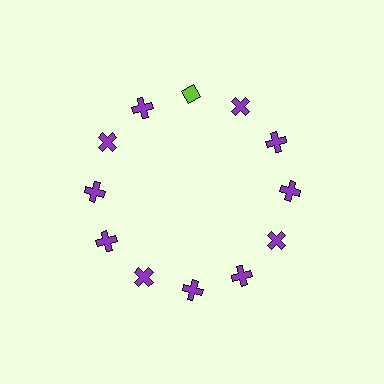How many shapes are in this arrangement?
There are 12 shapes arranged in a ring pattern.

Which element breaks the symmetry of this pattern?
The lime diamond at roughly the 12 o'clock position breaks the symmetry. All other shapes are purple crosses.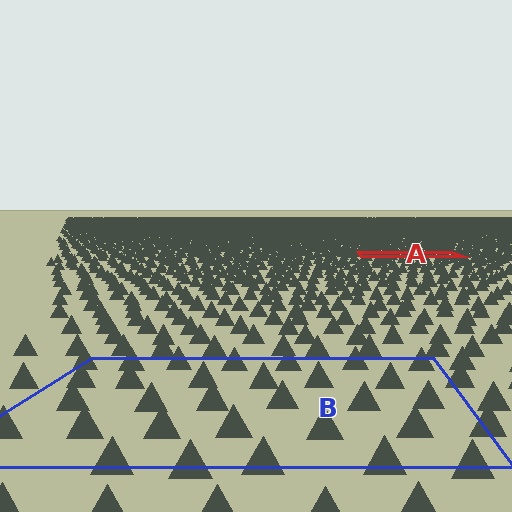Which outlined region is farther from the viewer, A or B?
Region A is farther from the viewer — the texture elements inside it appear smaller and more densely packed.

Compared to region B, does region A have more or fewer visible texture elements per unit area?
Region A has more texture elements per unit area — they are packed more densely because it is farther away.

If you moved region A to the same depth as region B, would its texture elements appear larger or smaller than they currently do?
They would appear larger. At a closer depth, the same texture elements are projected at a bigger on-screen size.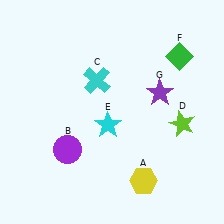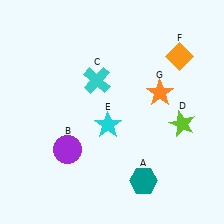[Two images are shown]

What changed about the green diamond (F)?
In Image 1, F is green. In Image 2, it changed to orange.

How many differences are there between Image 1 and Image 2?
There are 3 differences between the two images.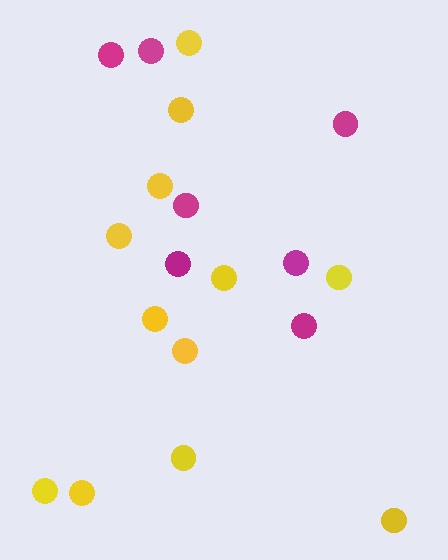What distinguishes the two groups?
There are 2 groups: one group of magenta circles (7) and one group of yellow circles (12).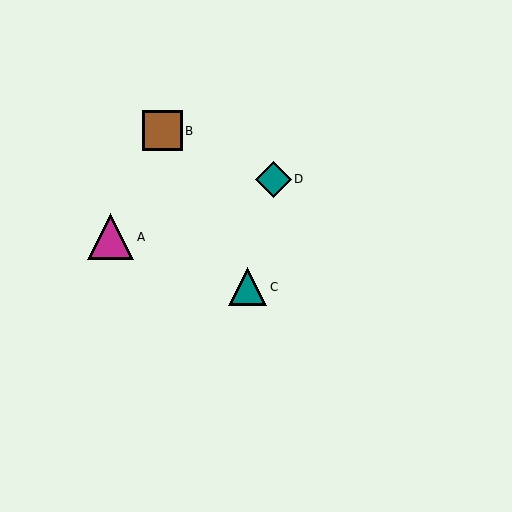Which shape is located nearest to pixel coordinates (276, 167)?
The teal diamond (labeled D) at (273, 179) is nearest to that location.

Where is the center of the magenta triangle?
The center of the magenta triangle is at (111, 237).